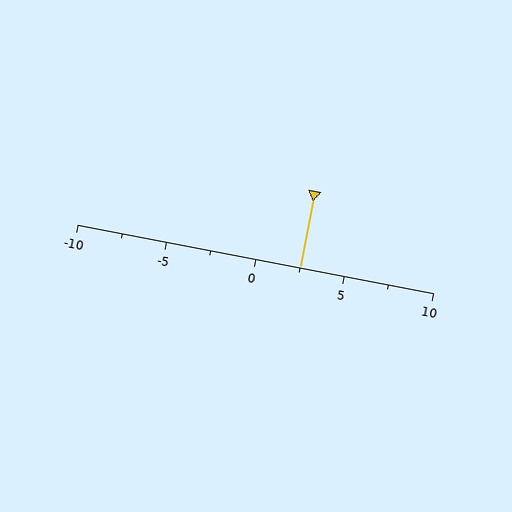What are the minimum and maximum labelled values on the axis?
The axis runs from -10 to 10.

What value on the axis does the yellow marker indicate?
The marker indicates approximately 2.5.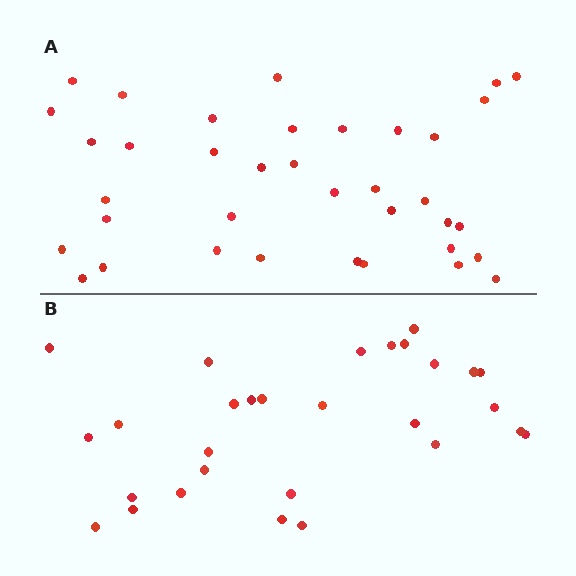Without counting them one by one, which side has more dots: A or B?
Region A (the top region) has more dots.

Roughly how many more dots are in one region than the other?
Region A has roughly 8 or so more dots than region B.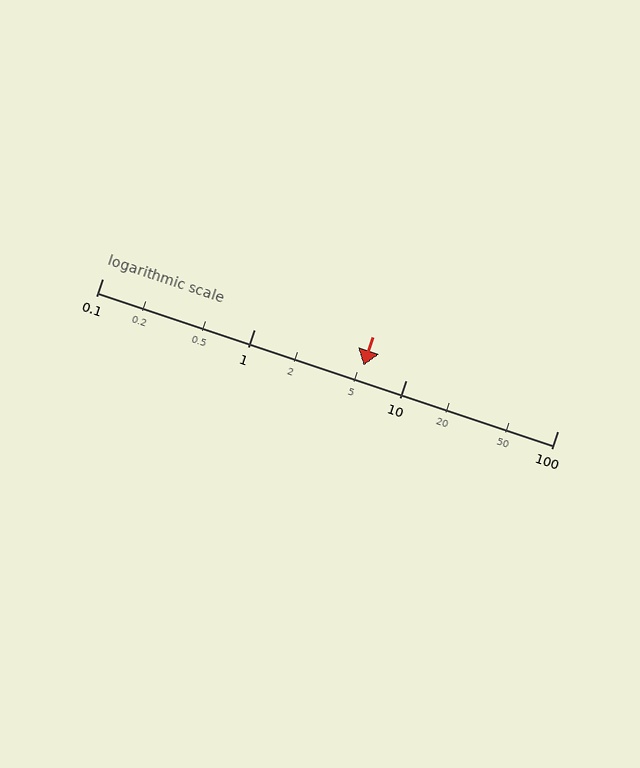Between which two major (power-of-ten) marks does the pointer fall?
The pointer is between 1 and 10.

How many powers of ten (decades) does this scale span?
The scale spans 3 decades, from 0.1 to 100.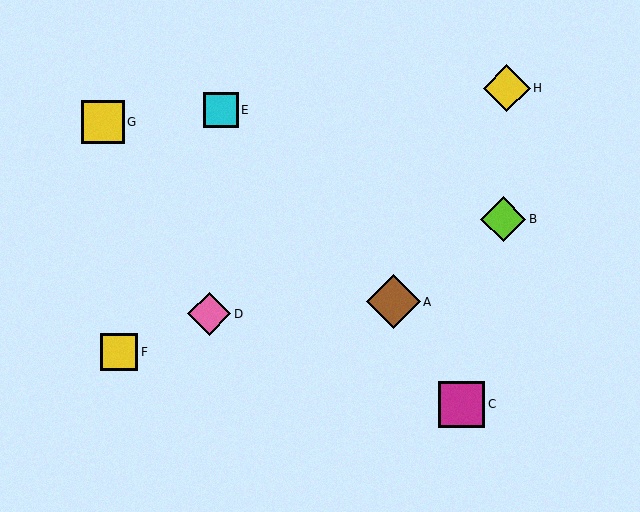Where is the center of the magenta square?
The center of the magenta square is at (462, 405).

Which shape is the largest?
The brown diamond (labeled A) is the largest.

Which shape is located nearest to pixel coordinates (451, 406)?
The magenta square (labeled C) at (462, 405) is nearest to that location.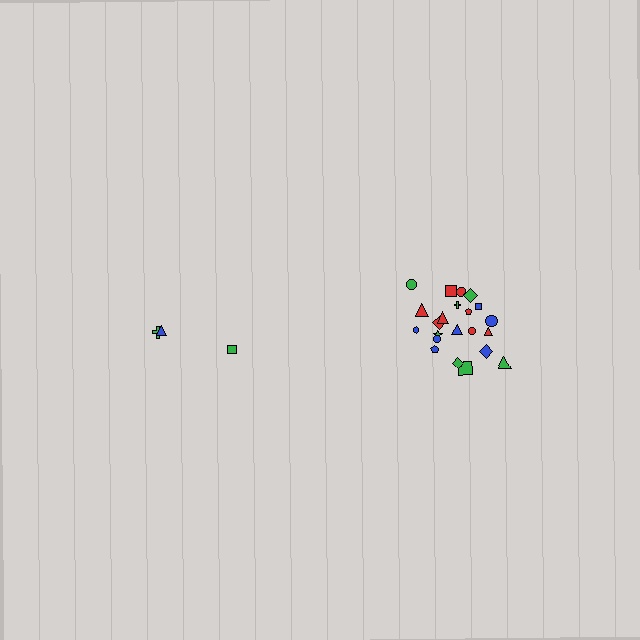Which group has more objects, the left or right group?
The right group.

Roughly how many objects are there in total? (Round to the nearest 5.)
Roughly 25 objects in total.